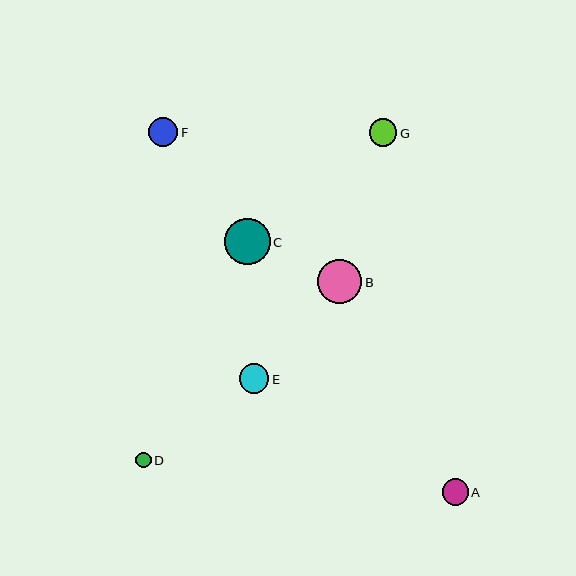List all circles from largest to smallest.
From largest to smallest: C, B, E, F, G, A, D.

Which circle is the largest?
Circle C is the largest with a size of approximately 46 pixels.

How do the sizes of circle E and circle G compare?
Circle E and circle G are approximately the same size.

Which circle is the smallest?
Circle D is the smallest with a size of approximately 15 pixels.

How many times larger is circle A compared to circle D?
Circle A is approximately 1.7 times the size of circle D.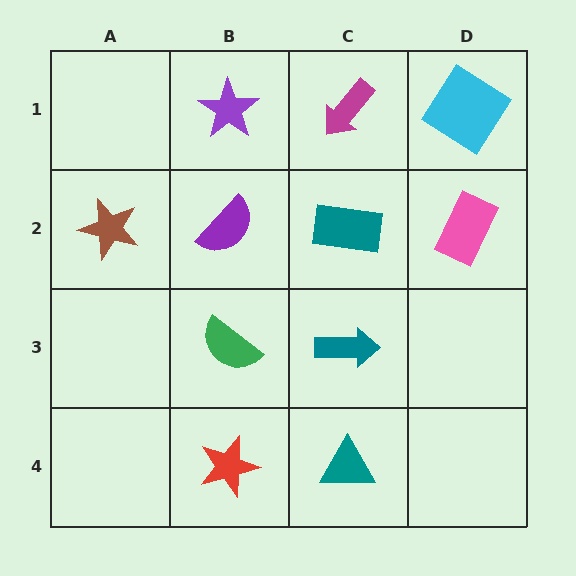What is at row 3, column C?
A teal arrow.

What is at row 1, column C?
A magenta arrow.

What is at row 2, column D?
A pink rectangle.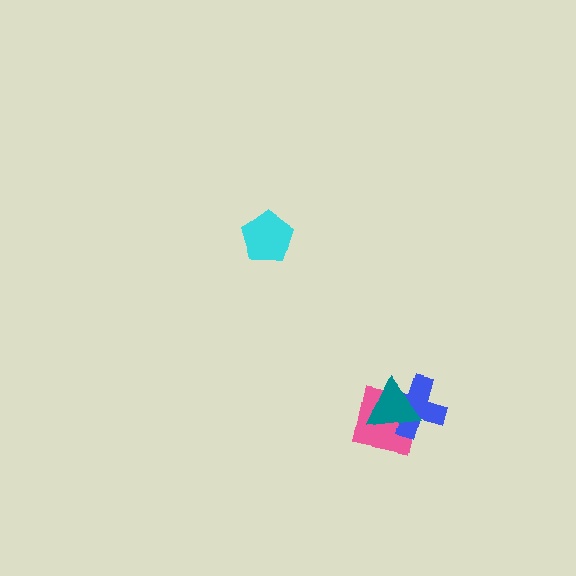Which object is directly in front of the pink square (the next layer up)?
The blue cross is directly in front of the pink square.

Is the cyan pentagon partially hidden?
No, no other shape covers it.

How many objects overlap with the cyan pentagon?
0 objects overlap with the cyan pentagon.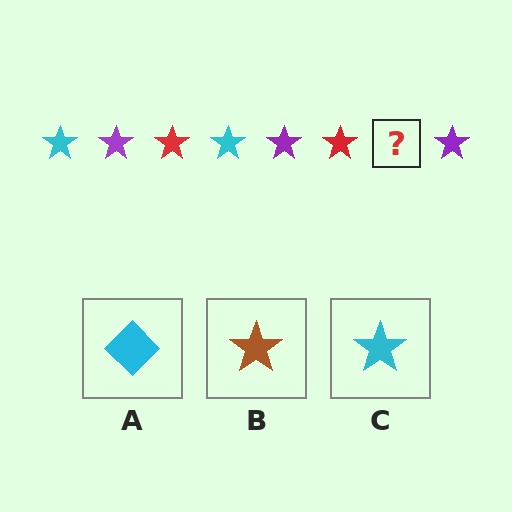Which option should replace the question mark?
Option C.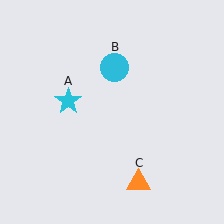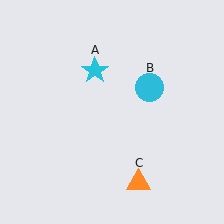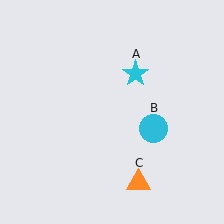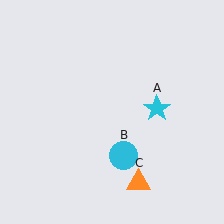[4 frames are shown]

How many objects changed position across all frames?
2 objects changed position: cyan star (object A), cyan circle (object B).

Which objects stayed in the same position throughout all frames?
Orange triangle (object C) remained stationary.